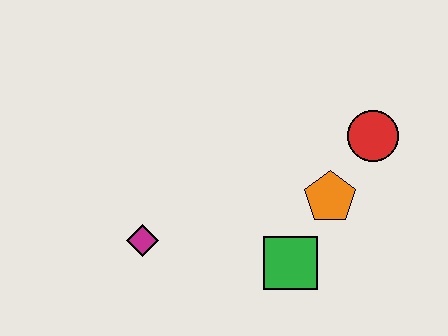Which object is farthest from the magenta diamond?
The red circle is farthest from the magenta diamond.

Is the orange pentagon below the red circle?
Yes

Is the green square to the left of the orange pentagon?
Yes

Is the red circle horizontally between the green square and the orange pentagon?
No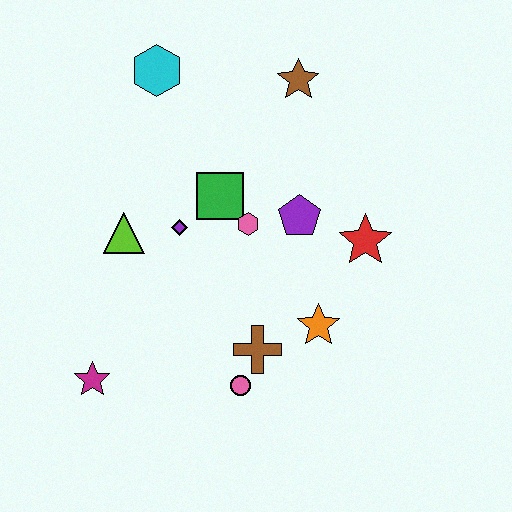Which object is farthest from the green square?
The magenta star is farthest from the green square.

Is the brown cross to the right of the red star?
No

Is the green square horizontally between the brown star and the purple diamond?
Yes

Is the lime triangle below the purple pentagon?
Yes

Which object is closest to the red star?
The purple pentagon is closest to the red star.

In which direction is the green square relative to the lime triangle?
The green square is to the right of the lime triangle.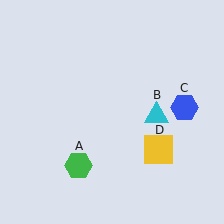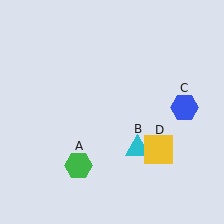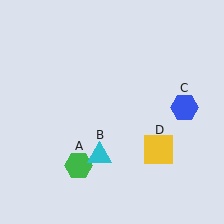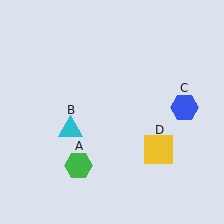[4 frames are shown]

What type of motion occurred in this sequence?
The cyan triangle (object B) rotated clockwise around the center of the scene.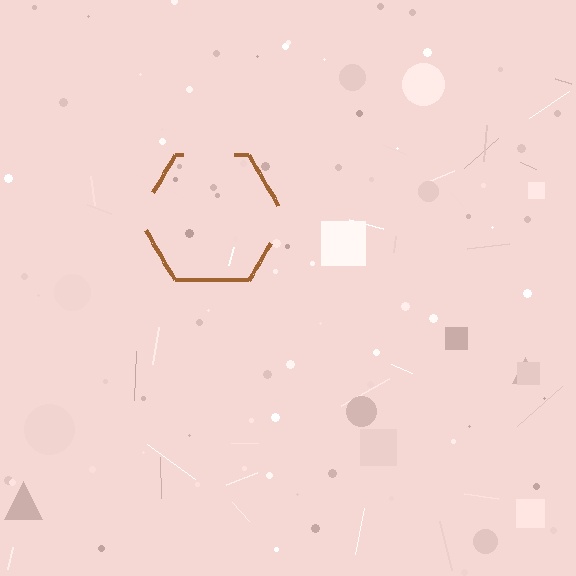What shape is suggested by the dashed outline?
The dashed outline suggests a hexagon.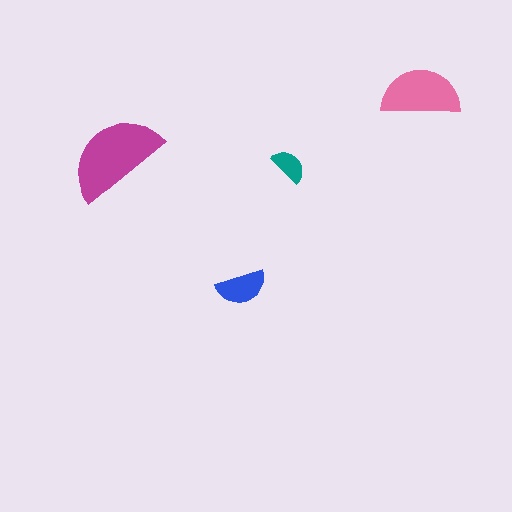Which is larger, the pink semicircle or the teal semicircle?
The pink one.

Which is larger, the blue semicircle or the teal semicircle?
The blue one.